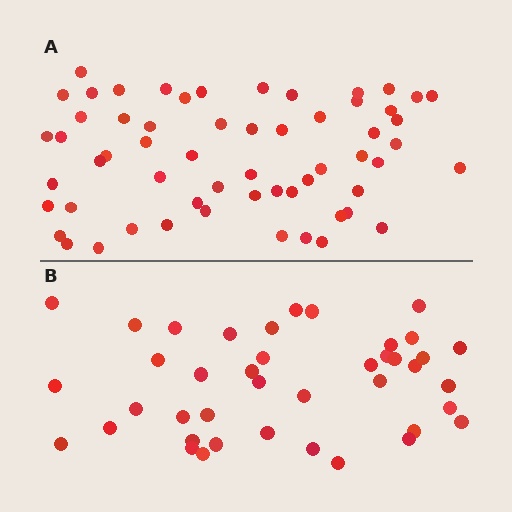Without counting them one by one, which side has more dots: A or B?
Region A (the top region) has more dots.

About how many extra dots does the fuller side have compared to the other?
Region A has approximately 20 more dots than region B.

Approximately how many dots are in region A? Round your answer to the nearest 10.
About 60 dots. (The exact count is 59, which rounds to 60.)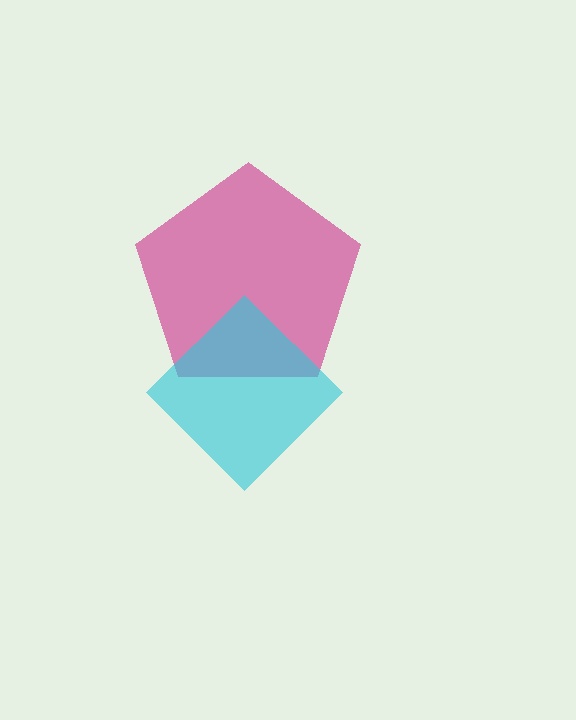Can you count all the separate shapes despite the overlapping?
Yes, there are 2 separate shapes.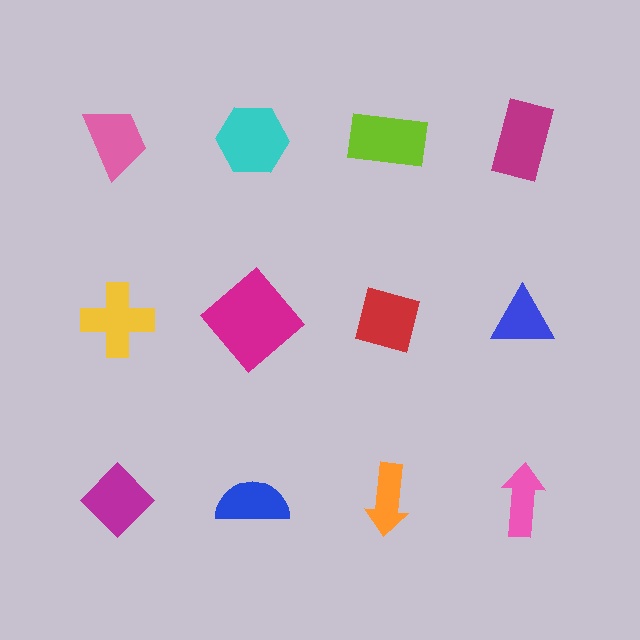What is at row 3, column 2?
A blue semicircle.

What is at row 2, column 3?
A red square.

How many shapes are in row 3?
4 shapes.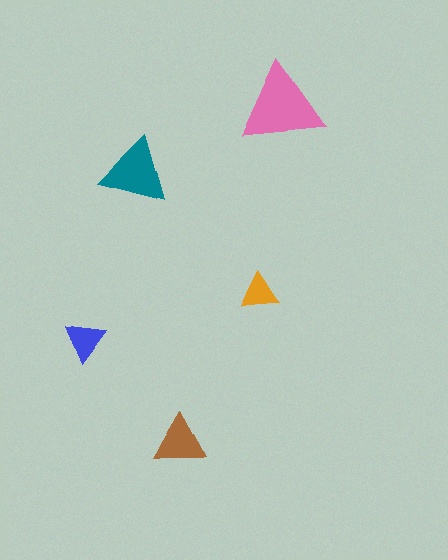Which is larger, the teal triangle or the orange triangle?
The teal one.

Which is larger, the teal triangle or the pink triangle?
The pink one.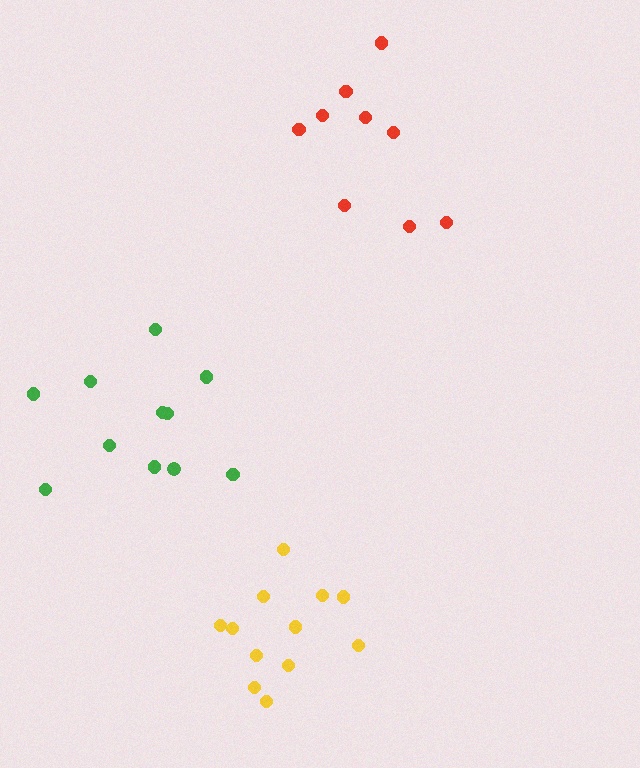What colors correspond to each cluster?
The clusters are colored: green, red, yellow.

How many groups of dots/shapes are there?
There are 3 groups.